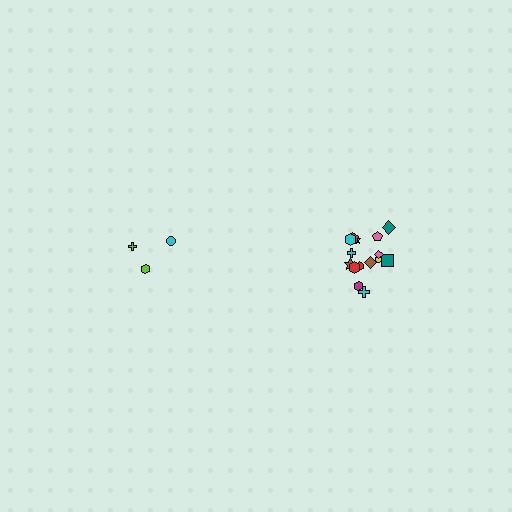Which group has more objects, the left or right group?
The right group.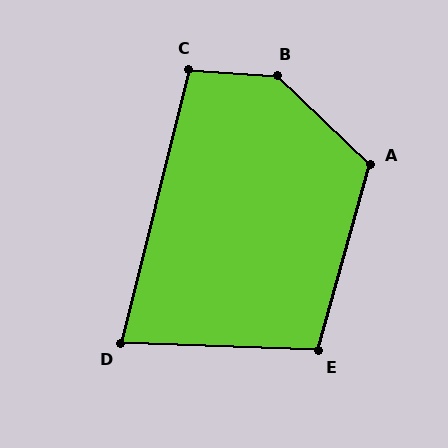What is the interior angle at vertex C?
Approximately 101 degrees (obtuse).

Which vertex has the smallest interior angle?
D, at approximately 78 degrees.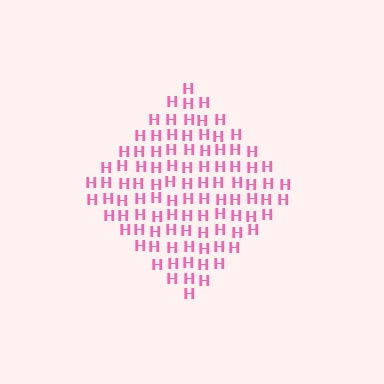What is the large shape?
The large shape is a diamond.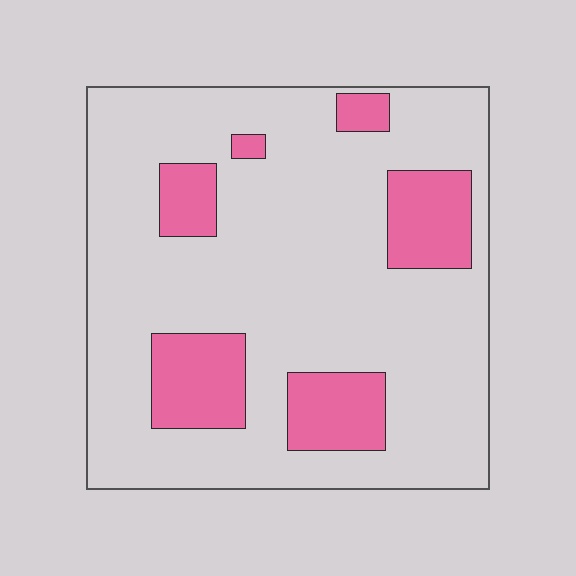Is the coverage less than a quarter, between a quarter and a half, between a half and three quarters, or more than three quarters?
Less than a quarter.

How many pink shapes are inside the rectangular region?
6.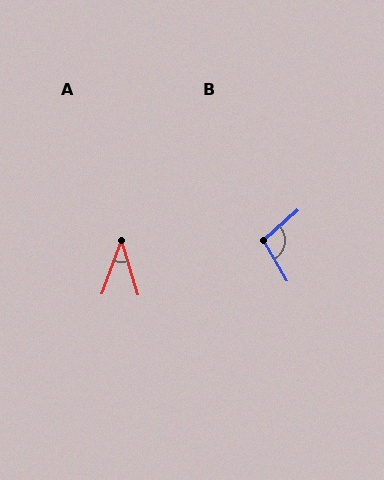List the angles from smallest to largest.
A (38°), B (102°).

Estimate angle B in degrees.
Approximately 102 degrees.